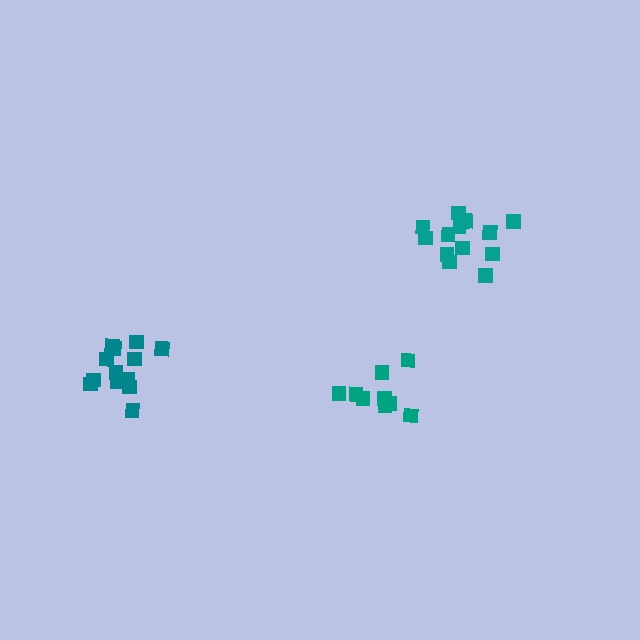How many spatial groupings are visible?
There are 3 spatial groupings.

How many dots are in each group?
Group 1: 14 dots, Group 2: 10 dots, Group 3: 13 dots (37 total).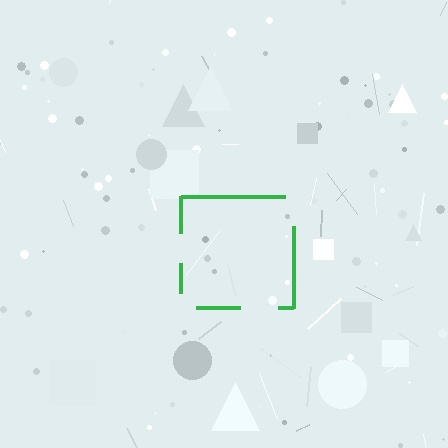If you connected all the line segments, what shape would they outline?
They would outline a square.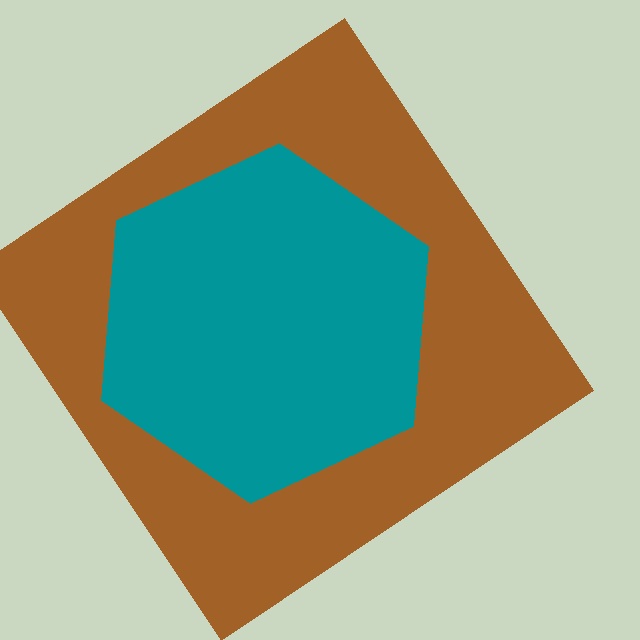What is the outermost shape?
The brown diamond.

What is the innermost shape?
The teal hexagon.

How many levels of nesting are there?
2.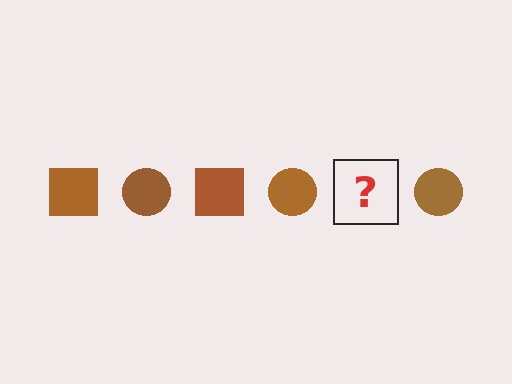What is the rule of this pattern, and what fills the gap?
The rule is that the pattern cycles through square, circle shapes in brown. The gap should be filled with a brown square.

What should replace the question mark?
The question mark should be replaced with a brown square.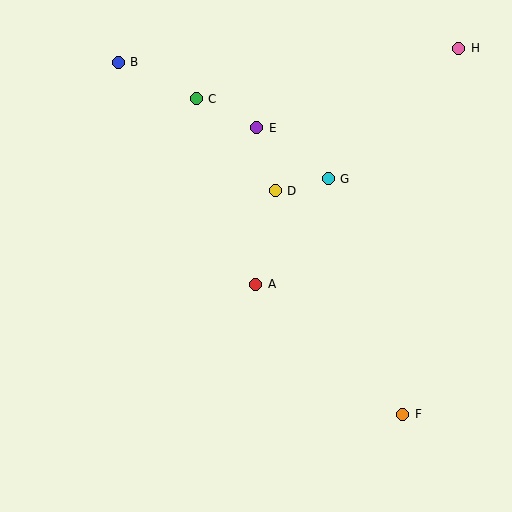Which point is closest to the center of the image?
Point A at (256, 284) is closest to the center.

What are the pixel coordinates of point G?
Point G is at (328, 179).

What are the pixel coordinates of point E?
Point E is at (257, 128).